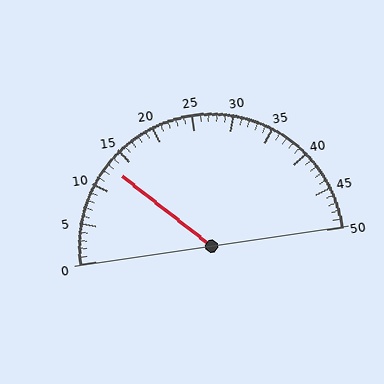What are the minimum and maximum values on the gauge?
The gauge ranges from 0 to 50.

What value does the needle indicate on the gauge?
The needle indicates approximately 13.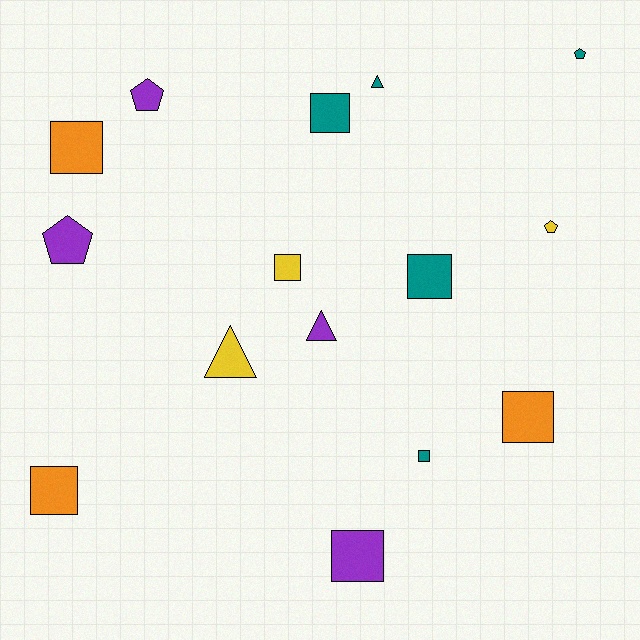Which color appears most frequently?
Teal, with 5 objects.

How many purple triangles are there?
There is 1 purple triangle.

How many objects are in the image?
There are 15 objects.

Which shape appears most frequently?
Square, with 8 objects.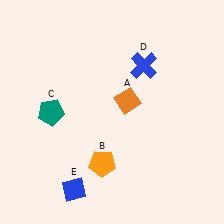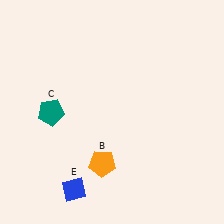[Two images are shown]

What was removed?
The orange diamond (A), the blue cross (D) were removed in Image 2.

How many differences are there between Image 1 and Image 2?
There are 2 differences between the two images.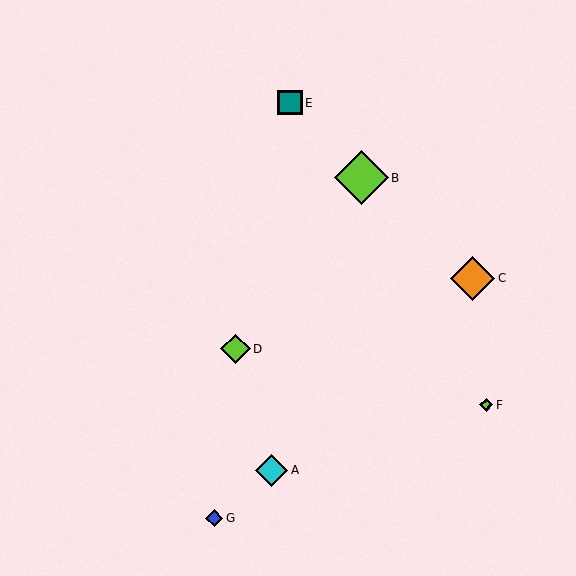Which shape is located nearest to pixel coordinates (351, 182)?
The lime diamond (labeled B) at (361, 178) is nearest to that location.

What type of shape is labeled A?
Shape A is a cyan diamond.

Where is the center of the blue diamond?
The center of the blue diamond is at (214, 518).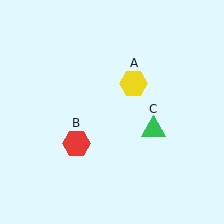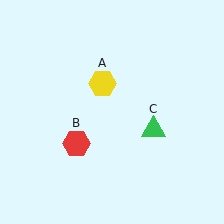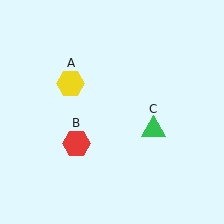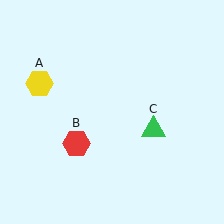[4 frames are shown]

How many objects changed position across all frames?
1 object changed position: yellow hexagon (object A).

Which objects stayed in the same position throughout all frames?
Red hexagon (object B) and green triangle (object C) remained stationary.